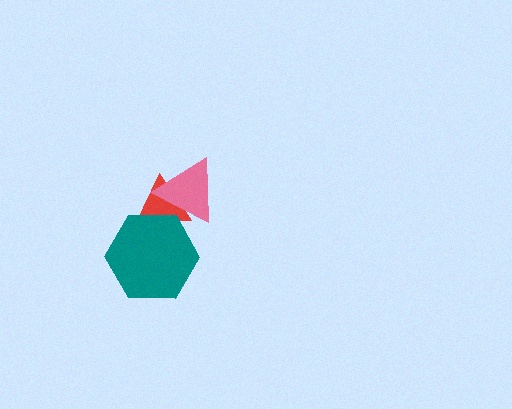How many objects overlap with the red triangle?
2 objects overlap with the red triangle.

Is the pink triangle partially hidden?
Yes, it is partially covered by another shape.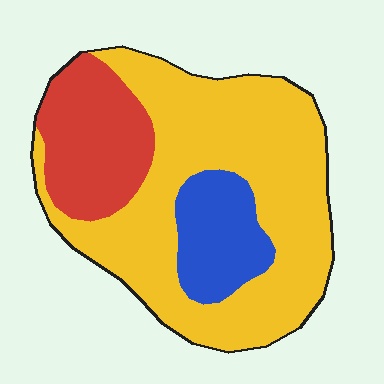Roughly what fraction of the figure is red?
Red covers around 20% of the figure.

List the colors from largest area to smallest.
From largest to smallest: yellow, red, blue.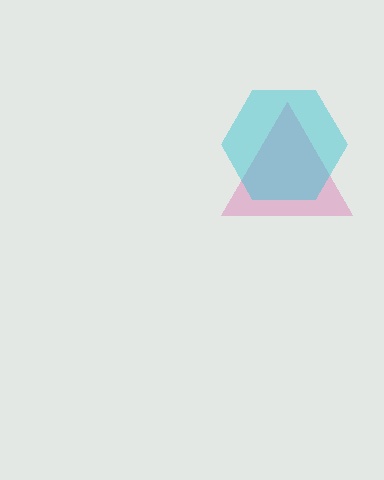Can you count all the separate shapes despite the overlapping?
Yes, there are 2 separate shapes.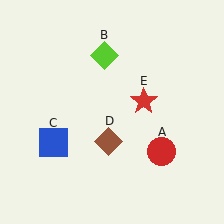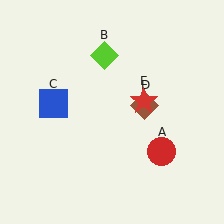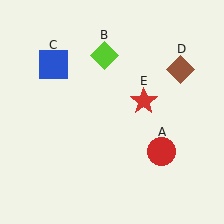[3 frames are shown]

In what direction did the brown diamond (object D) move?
The brown diamond (object D) moved up and to the right.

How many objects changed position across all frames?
2 objects changed position: blue square (object C), brown diamond (object D).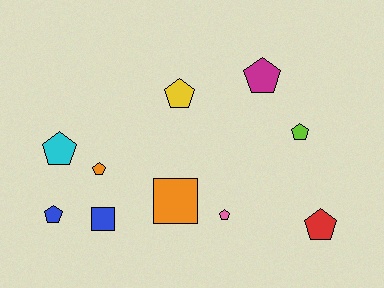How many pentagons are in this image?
There are 8 pentagons.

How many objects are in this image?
There are 10 objects.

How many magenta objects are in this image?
There is 1 magenta object.